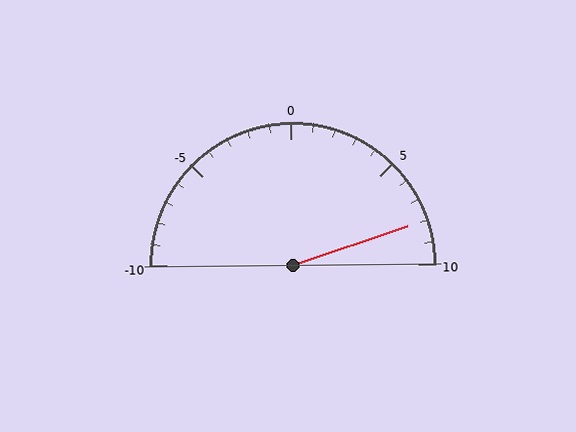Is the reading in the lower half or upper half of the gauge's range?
The reading is in the upper half of the range (-10 to 10).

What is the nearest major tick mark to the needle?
The nearest major tick mark is 10.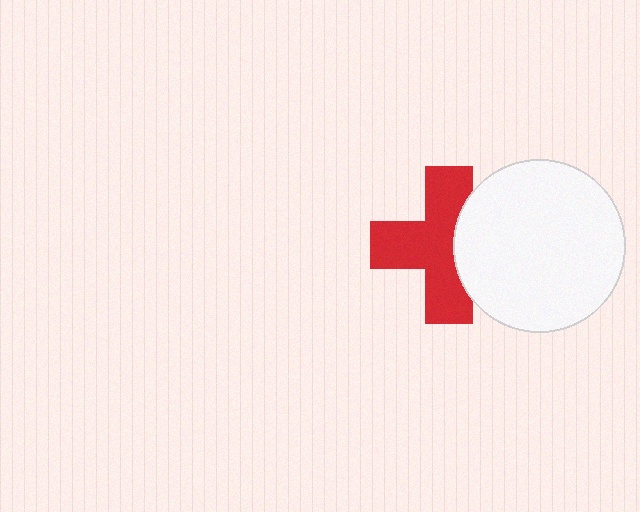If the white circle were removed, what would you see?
You would see the complete red cross.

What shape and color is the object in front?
The object in front is a white circle.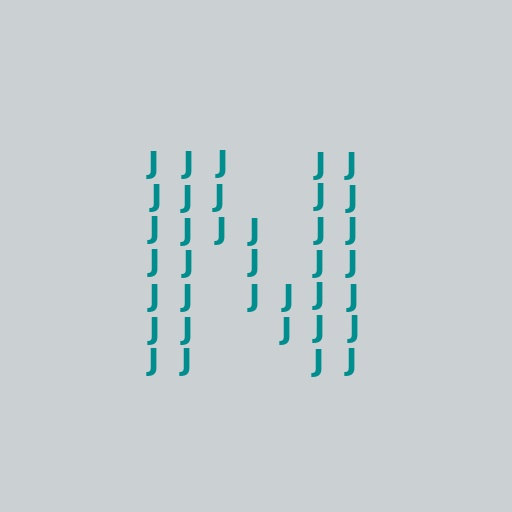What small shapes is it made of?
It is made of small letter J's.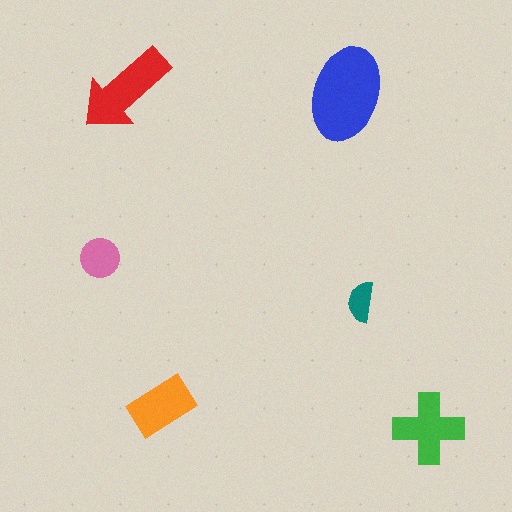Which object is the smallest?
The teal semicircle.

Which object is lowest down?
The green cross is bottommost.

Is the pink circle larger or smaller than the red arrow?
Smaller.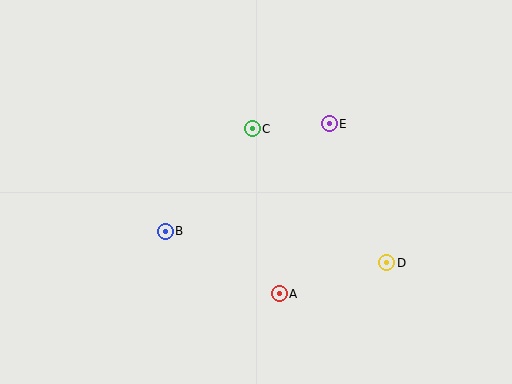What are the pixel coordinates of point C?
Point C is at (252, 129).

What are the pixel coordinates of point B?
Point B is at (165, 231).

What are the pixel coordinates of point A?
Point A is at (279, 294).